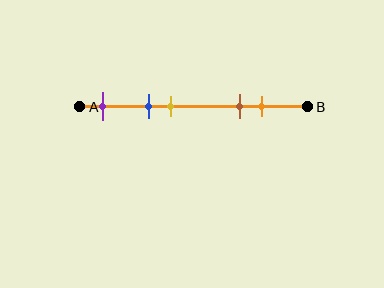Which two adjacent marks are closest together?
The blue and yellow marks are the closest adjacent pair.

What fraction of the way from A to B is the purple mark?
The purple mark is approximately 10% (0.1) of the way from A to B.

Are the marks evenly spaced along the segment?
No, the marks are not evenly spaced.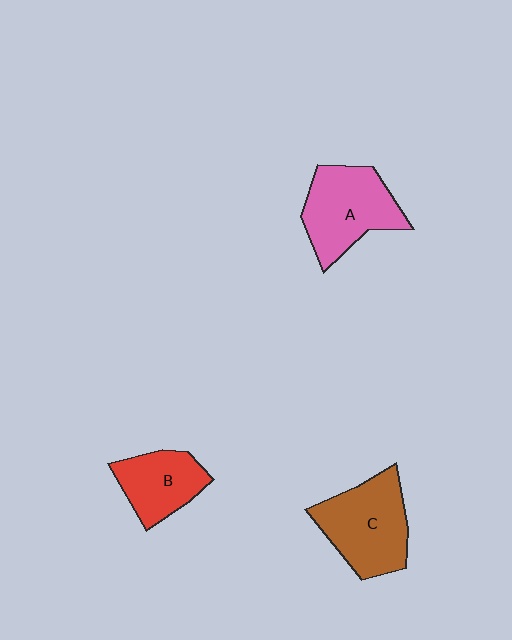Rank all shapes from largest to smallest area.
From largest to smallest: C (brown), A (pink), B (red).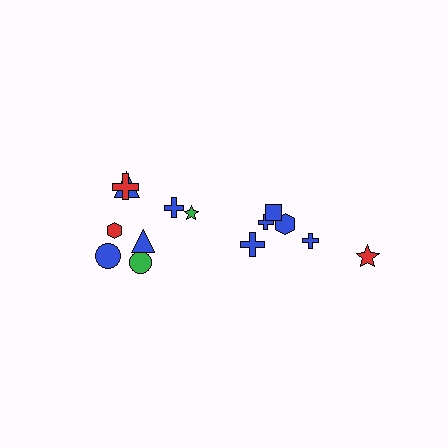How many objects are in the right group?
There are 6 objects.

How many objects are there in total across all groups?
There are 14 objects.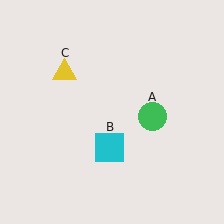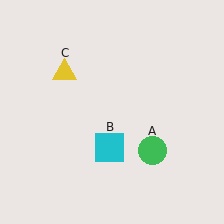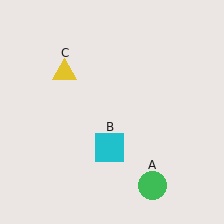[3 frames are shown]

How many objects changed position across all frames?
1 object changed position: green circle (object A).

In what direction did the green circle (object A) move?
The green circle (object A) moved down.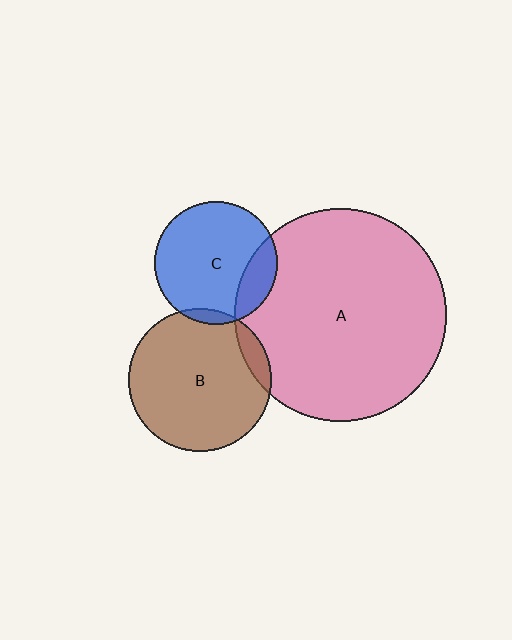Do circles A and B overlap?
Yes.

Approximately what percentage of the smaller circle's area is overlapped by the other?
Approximately 10%.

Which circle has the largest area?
Circle A (pink).